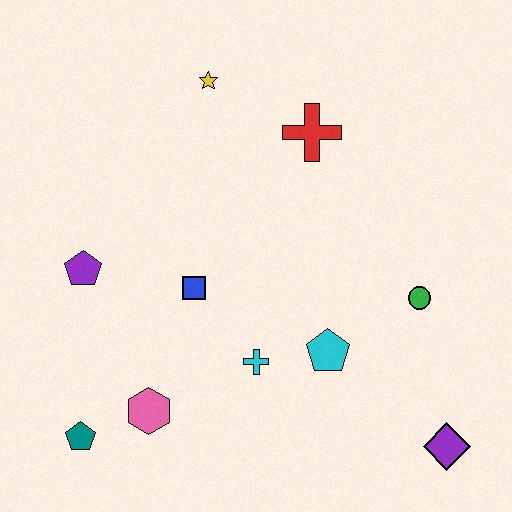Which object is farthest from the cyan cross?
The yellow star is farthest from the cyan cross.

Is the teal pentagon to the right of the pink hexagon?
No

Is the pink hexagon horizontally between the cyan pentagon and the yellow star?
No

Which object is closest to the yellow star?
The red cross is closest to the yellow star.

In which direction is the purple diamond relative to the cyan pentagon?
The purple diamond is to the right of the cyan pentagon.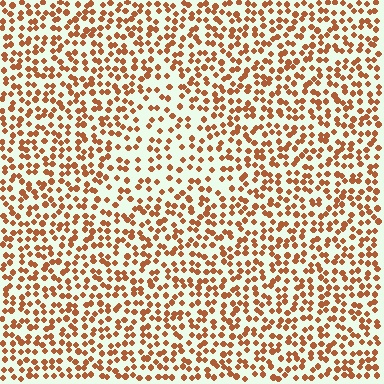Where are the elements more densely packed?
The elements are more densely packed outside the triangle boundary.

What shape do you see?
I see a triangle.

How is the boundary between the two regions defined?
The boundary is defined by a change in element density (approximately 1.6x ratio). All elements are the same color, size, and shape.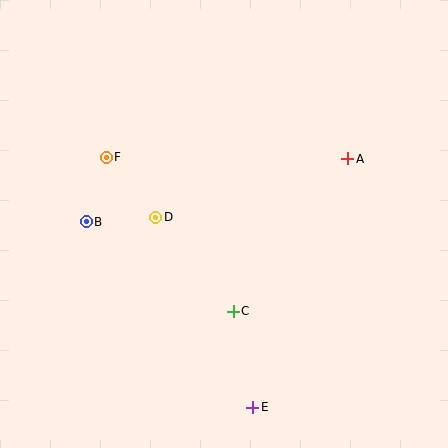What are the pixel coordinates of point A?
Point A is at (348, 159).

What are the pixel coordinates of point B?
Point B is at (86, 222).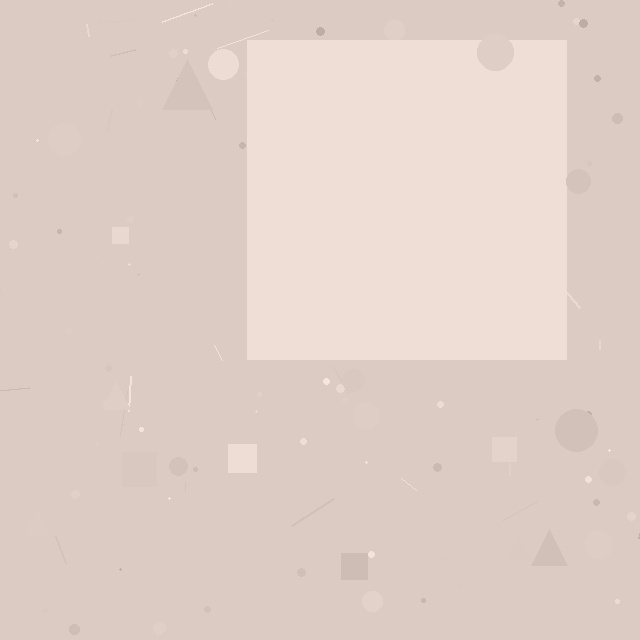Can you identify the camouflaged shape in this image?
The camouflaged shape is a square.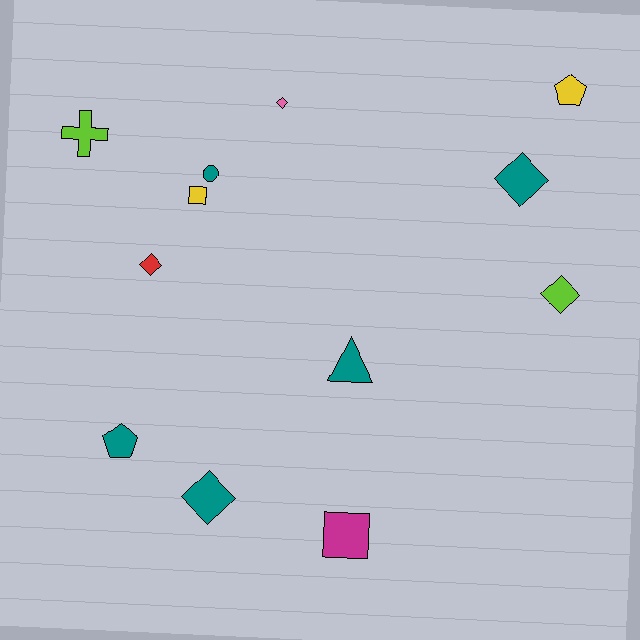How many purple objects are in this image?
There are no purple objects.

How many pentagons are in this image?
There are 2 pentagons.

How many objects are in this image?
There are 12 objects.